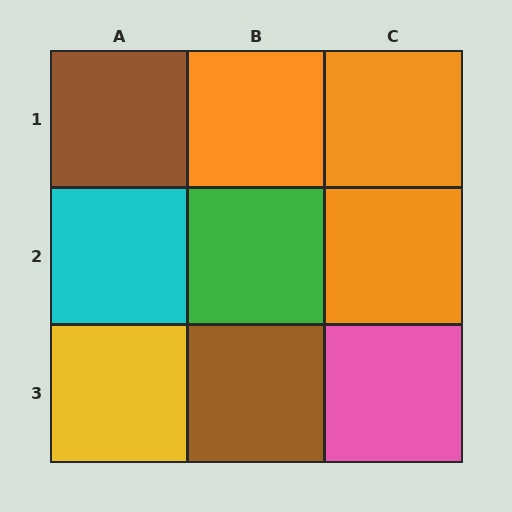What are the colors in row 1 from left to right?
Brown, orange, orange.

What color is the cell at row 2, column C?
Orange.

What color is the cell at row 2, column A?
Cyan.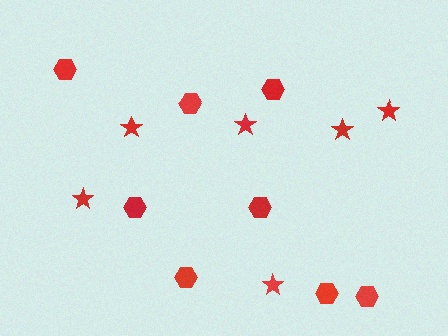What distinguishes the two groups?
There are 2 groups: one group of stars (6) and one group of hexagons (8).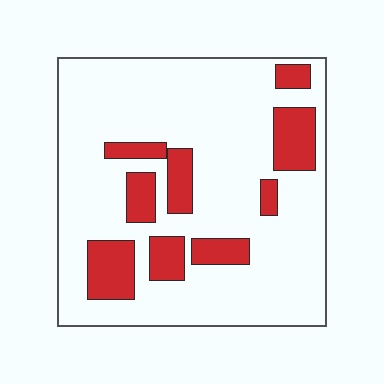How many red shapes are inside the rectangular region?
9.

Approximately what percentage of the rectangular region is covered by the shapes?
Approximately 20%.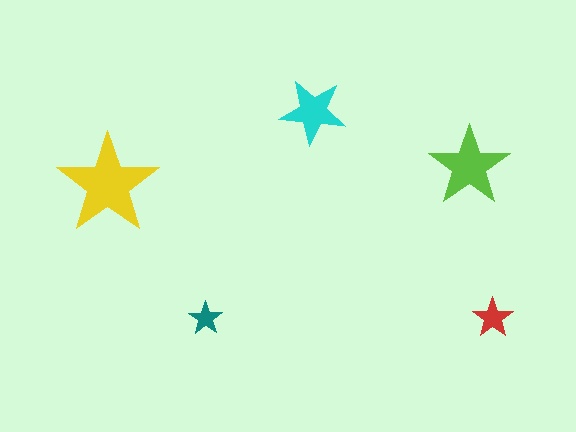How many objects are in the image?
There are 5 objects in the image.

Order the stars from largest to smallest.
the yellow one, the lime one, the cyan one, the red one, the teal one.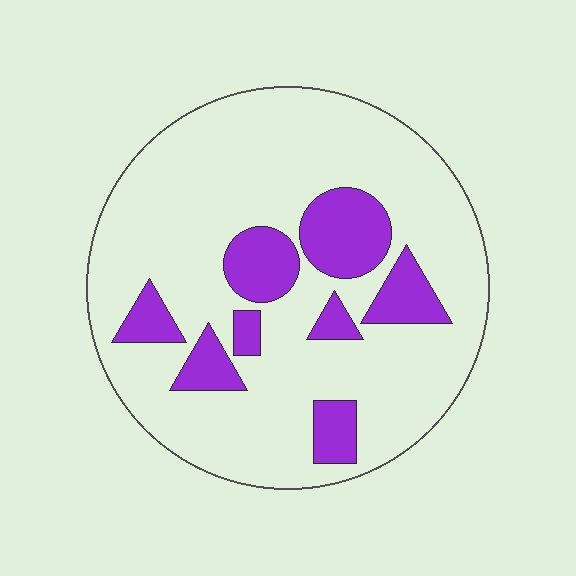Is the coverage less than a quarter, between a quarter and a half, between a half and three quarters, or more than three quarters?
Less than a quarter.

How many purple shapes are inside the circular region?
8.